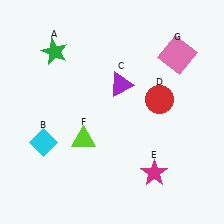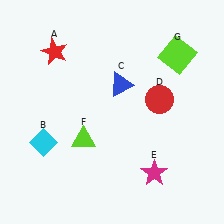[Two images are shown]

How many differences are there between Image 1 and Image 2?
There are 3 differences between the two images.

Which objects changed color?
A changed from green to red. C changed from purple to blue. G changed from pink to lime.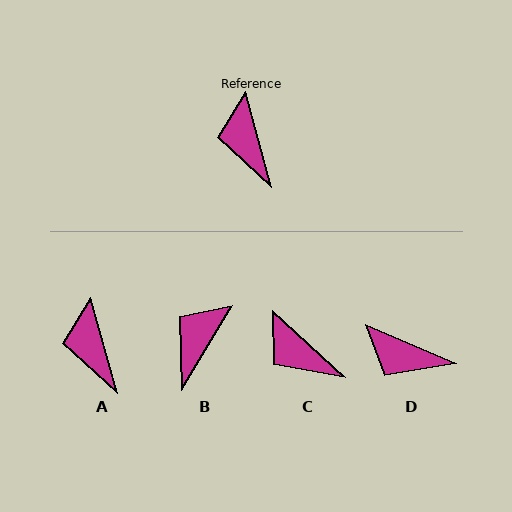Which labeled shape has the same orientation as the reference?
A.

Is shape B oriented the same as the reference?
No, it is off by about 46 degrees.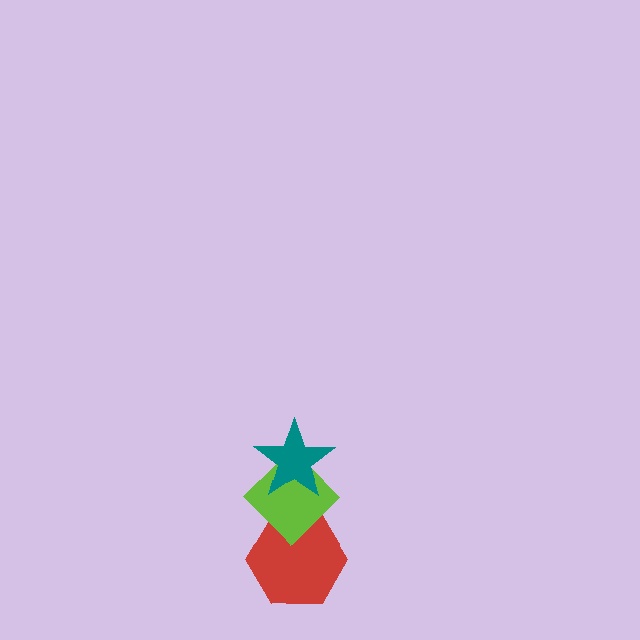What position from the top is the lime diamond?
The lime diamond is 2nd from the top.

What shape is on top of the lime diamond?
The teal star is on top of the lime diamond.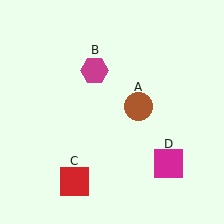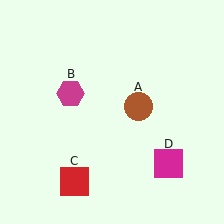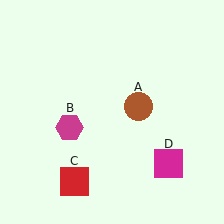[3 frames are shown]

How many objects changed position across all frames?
1 object changed position: magenta hexagon (object B).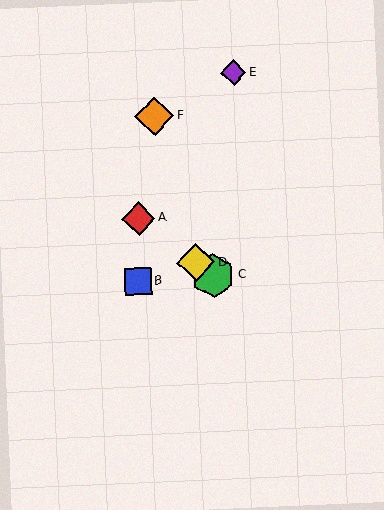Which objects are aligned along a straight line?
Objects A, C, D are aligned along a straight line.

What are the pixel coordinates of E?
Object E is at (233, 73).